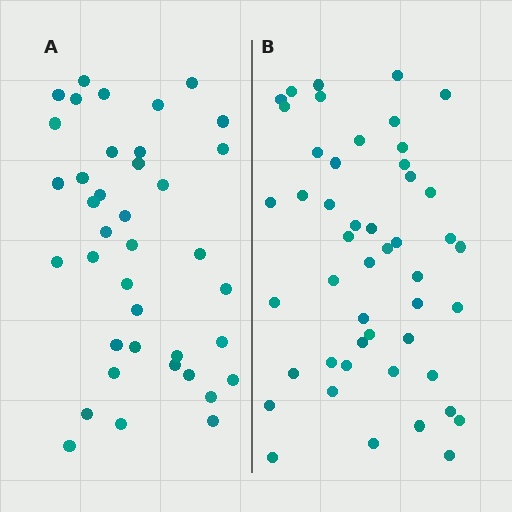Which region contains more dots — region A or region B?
Region B (the right region) has more dots.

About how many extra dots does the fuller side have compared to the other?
Region B has roughly 8 or so more dots than region A.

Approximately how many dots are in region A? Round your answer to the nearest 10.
About 40 dots. (The exact count is 39, which rounds to 40.)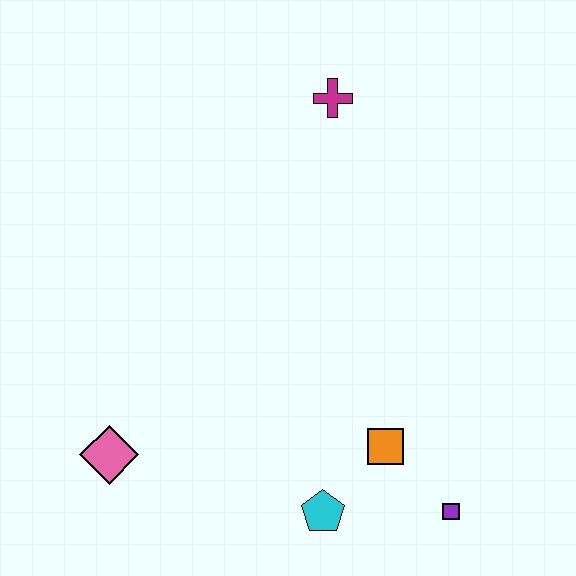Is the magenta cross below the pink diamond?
No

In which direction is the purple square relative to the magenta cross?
The purple square is below the magenta cross.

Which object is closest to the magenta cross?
The orange square is closest to the magenta cross.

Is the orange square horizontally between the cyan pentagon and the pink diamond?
No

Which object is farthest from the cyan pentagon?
The magenta cross is farthest from the cyan pentagon.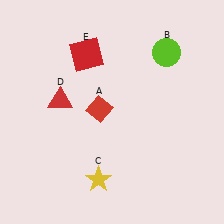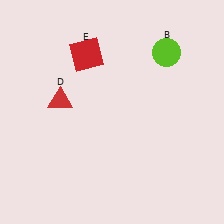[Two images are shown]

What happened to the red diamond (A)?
The red diamond (A) was removed in Image 2. It was in the top-left area of Image 1.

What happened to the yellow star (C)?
The yellow star (C) was removed in Image 2. It was in the bottom-left area of Image 1.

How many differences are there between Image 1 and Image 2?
There are 2 differences between the two images.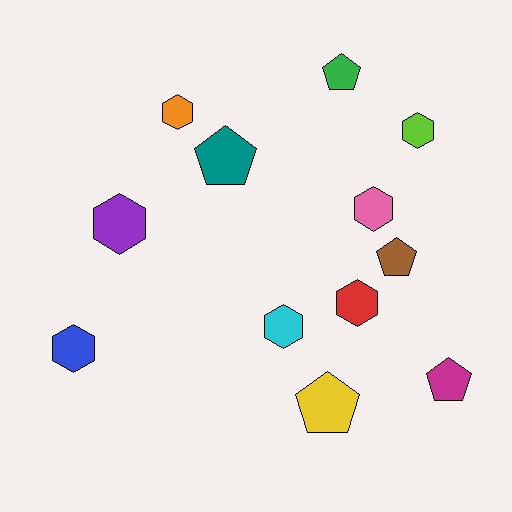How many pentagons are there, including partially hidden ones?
There are 5 pentagons.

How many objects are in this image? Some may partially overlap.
There are 12 objects.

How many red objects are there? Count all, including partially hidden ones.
There is 1 red object.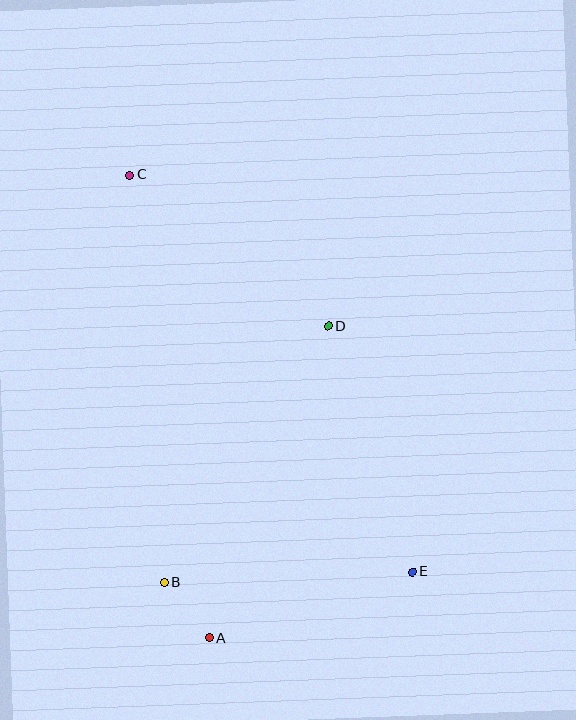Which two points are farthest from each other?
Points C and E are farthest from each other.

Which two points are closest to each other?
Points A and B are closest to each other.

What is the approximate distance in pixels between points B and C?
The distance between B and C is approximately 409 pixels.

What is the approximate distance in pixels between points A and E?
The distance between A and E is approximately 213 pixels.